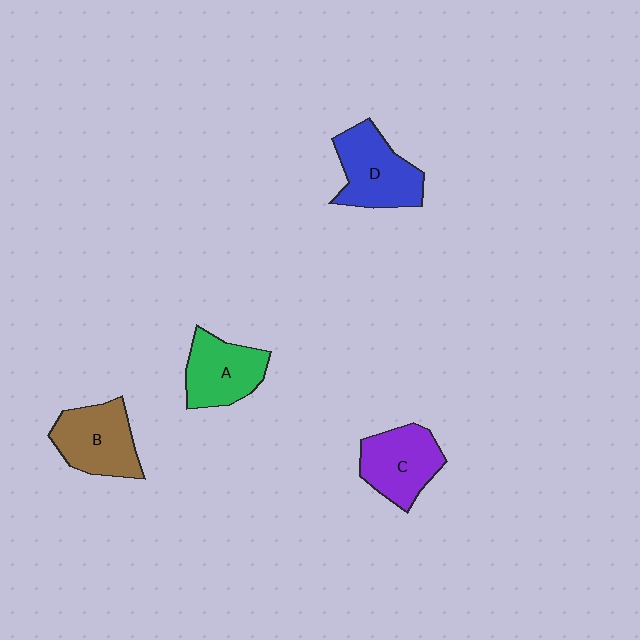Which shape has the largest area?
Shape D (blue).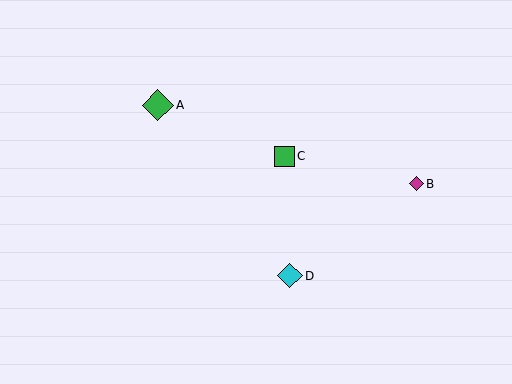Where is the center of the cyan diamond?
The center of the cyan diamond is at (290, 276).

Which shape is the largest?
The green diamond (labeled A) is the largest.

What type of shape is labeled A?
Shape A is a green diamond.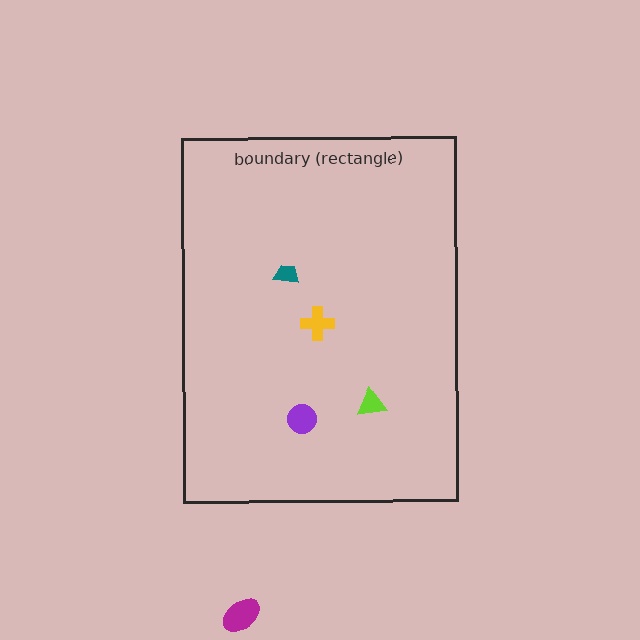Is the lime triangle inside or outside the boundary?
Inside.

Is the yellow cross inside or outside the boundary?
Inside.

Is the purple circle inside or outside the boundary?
Inside.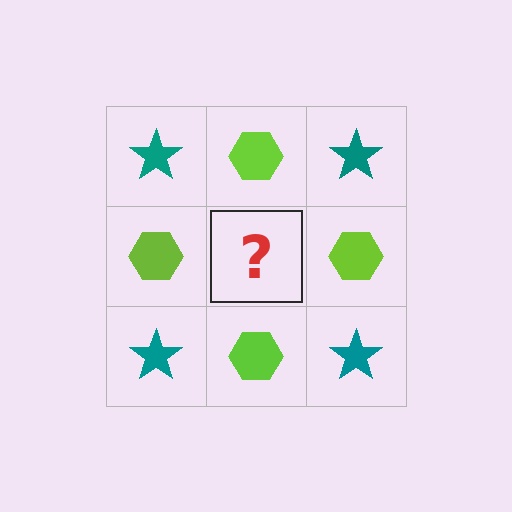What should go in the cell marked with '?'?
The missing cell should contain a teal star.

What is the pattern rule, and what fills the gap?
The rule is that it alternates teal star and lime hexagon in a checkerboard pattern. The gap should be filled with a teal star.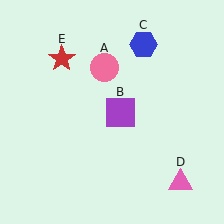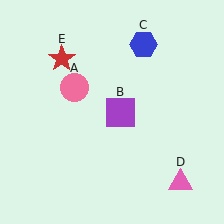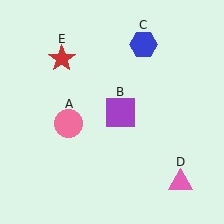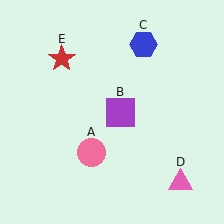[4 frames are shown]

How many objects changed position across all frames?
1 object changed position: pink circle (object A).